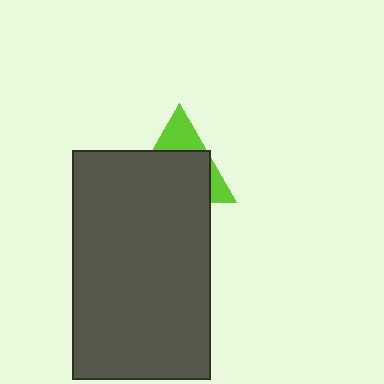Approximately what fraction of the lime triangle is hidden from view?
Roughly 68% of the lime triangle is hidden behind the dark gray rectangle.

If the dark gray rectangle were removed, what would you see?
You would see the complete lime triangle.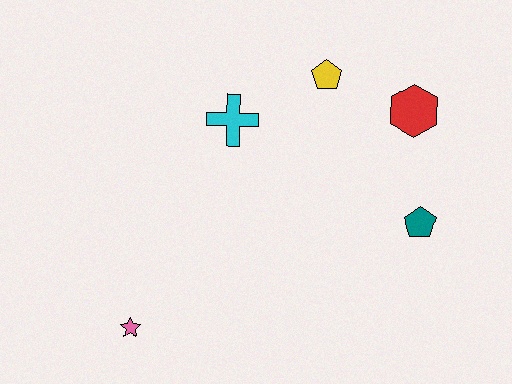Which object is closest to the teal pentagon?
The red hexagon is closest to the teal pentagon.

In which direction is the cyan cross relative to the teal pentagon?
The cyan cross is to the left of the teal pentagon.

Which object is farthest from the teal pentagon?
The pink star is farthest from the teal pentagon.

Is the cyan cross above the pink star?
Yes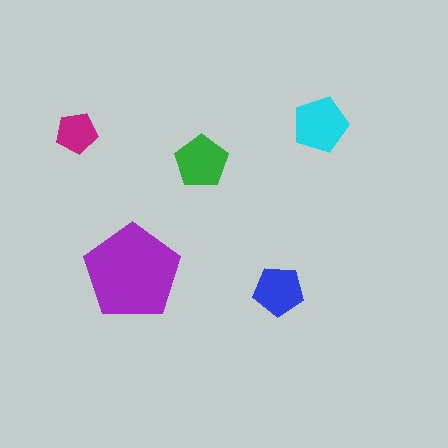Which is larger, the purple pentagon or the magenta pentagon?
The purple one.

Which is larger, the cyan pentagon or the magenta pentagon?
The cyan one.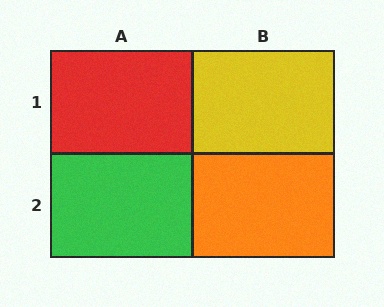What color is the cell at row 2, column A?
Green.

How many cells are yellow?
1 cell is yellow.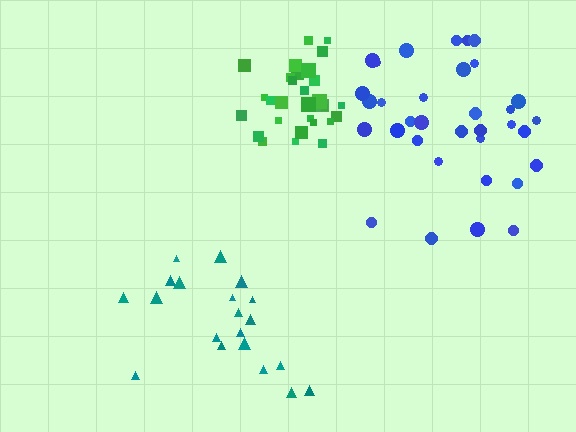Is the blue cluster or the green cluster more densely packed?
Green.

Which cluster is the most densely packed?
Green.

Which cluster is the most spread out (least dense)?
Teal.